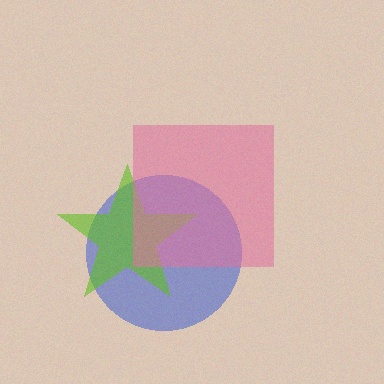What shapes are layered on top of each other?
The layered shapes are: a blue circle, a lime star, a pink square.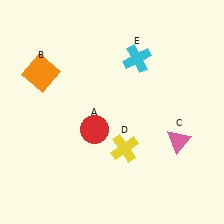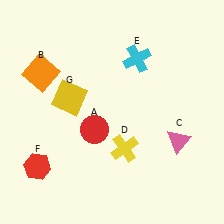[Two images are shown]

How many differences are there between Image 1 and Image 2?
There are 2 differences between the two images.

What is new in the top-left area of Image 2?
A yellow square (G) was added in the top-left area of Image 2.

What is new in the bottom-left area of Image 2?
A red hexagon (F) was added in the bottom-left area of Image 2.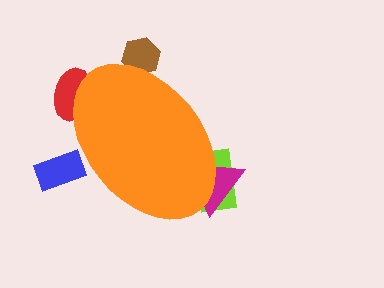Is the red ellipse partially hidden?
Yes, the red ellipse is partially hidden behind the orange ellipse.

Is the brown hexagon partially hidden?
Yes, the brown hexagon is partially hidden behind the orange ellipse.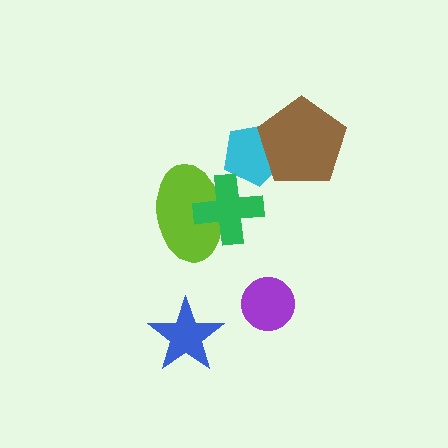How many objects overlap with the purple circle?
0 objects overlap with the purple circle.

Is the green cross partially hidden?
No, no other shape covers it.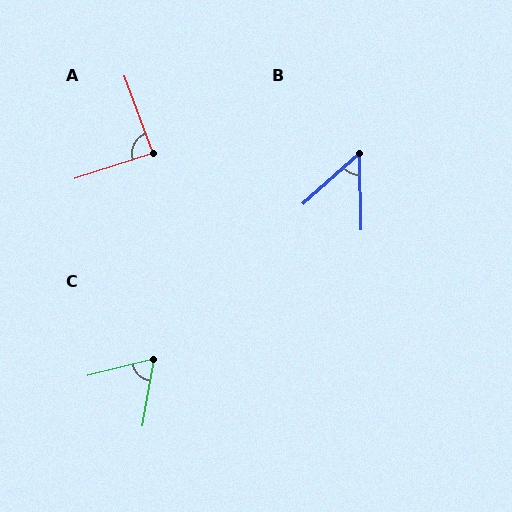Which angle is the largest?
A, at approximately 88 degrees.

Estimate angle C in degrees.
Approximately 66 degrees.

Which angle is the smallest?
B, at approximately 49 degrees.